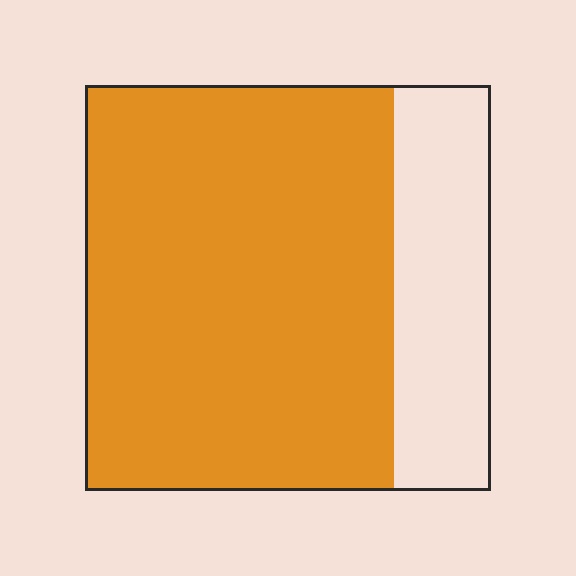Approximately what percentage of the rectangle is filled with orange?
Approximately 75%.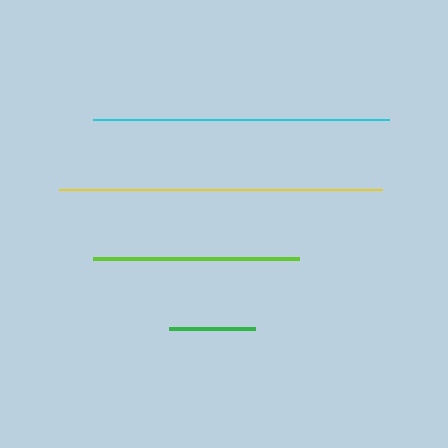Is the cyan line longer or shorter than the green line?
The cyan line is longer than the green line.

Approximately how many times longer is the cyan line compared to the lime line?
The cyan line is approximately 1.4 times the length of the lime line.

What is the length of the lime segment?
The lime segment is approximately 206 pixels long.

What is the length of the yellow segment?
The yellow segment is approximately 323 pixels long.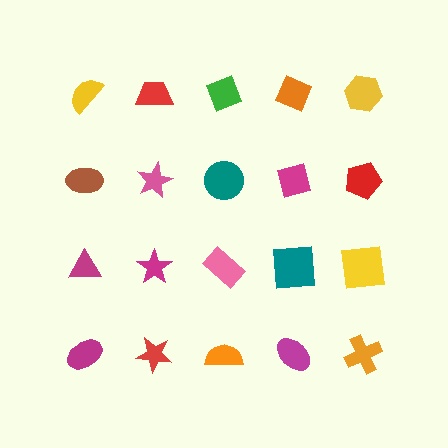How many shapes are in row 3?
5 shapes.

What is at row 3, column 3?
A pink rectangle.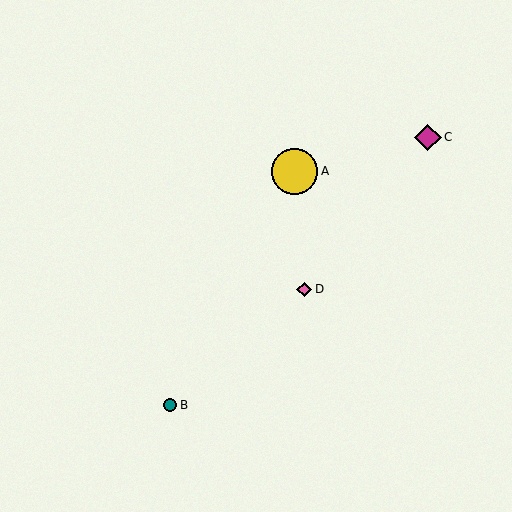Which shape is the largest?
The yellow circle (labeled A) is the largest.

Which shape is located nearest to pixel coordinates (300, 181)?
The yellow circle (labeled A) at (295, 171) is nearest to that location.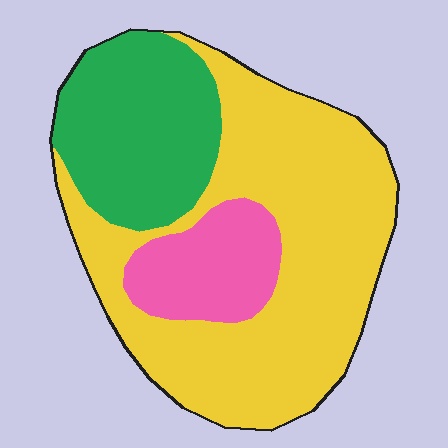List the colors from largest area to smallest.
From largest to smallest: yellow, green, pink.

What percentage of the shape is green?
Green takes up about one quarter (1/4) of the shape.